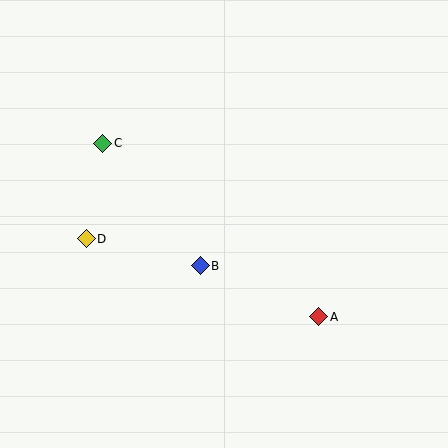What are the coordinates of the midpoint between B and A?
The midpoint between B and A is at (260, 291).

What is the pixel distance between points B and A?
The distance between B and A is 129 pixels.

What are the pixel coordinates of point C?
Point C is at (103, 143).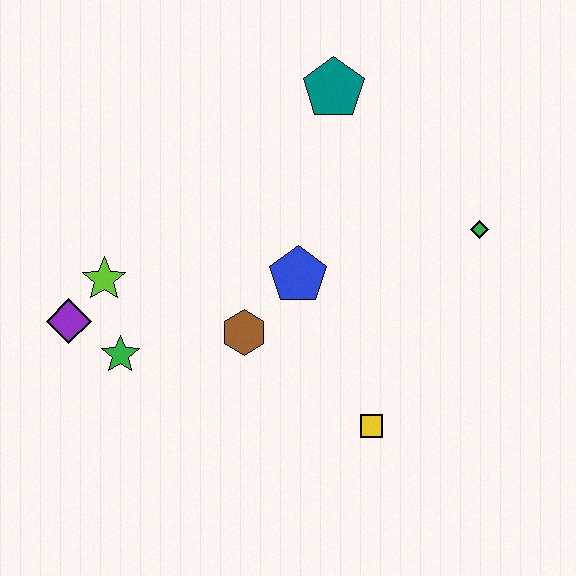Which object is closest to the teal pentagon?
The blue pentagon is closest to the teal pentagon.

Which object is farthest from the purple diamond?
The green diamond is farthest from the purple diamond.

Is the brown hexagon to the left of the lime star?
No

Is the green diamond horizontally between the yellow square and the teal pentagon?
No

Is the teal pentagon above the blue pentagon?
Yes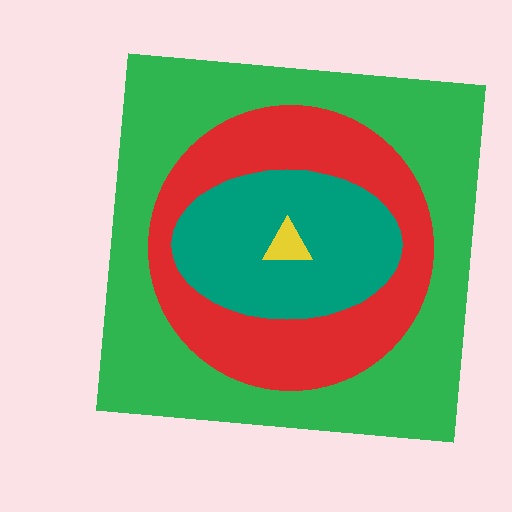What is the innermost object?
The yellow triangle.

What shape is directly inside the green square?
The red circle.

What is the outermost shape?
The green square.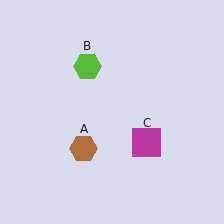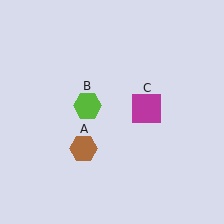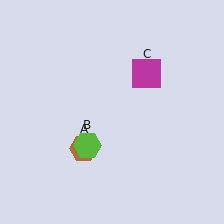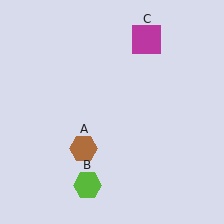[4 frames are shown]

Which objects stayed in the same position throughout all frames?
Brown hexagon (object A) remained stationary.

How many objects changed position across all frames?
2 objects changed position: lime hexagon (object B), magenta square (object C).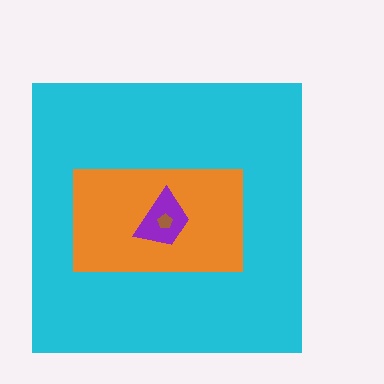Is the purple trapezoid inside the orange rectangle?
Yes.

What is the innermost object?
The brown pentagon.